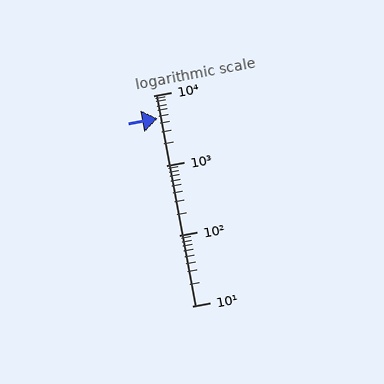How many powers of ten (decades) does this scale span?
The scale spans 3 decades, from 10 to 10000.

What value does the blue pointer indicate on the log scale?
The pointer indicates approximately 4700.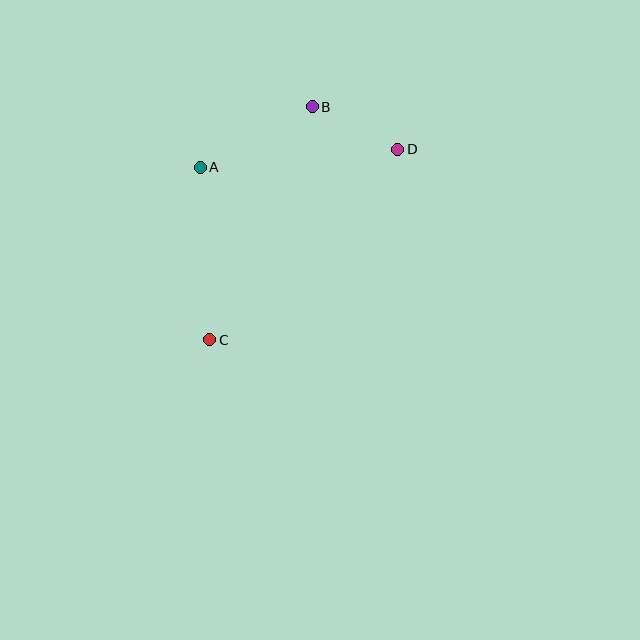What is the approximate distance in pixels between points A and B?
The distance between A and B is approximately 127 pixels.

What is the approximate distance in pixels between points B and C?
The distance between B and C is approximately 254 pixels.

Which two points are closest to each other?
Points B and D are closest to each other.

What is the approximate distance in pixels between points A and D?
The distance between A and D is approximately 198 pixels.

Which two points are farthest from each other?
Points C and D are farthest from each other.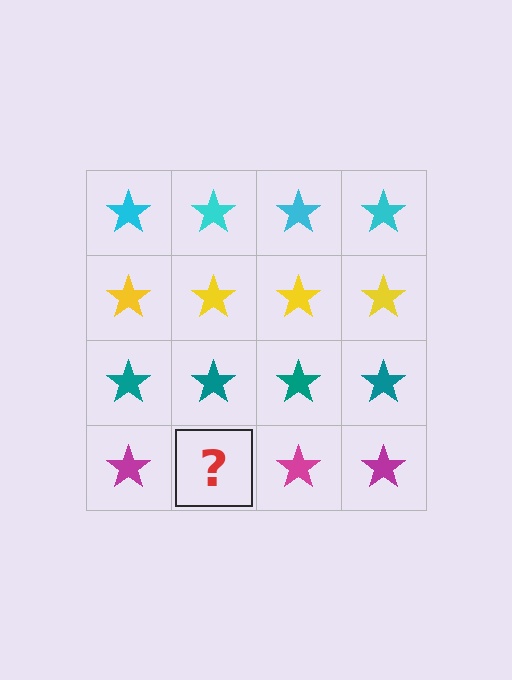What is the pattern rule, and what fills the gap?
The rule is that each row has a consistent color. The gap should be filled with a magenta star.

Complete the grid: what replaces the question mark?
The question mark should be replaced with a magenta star.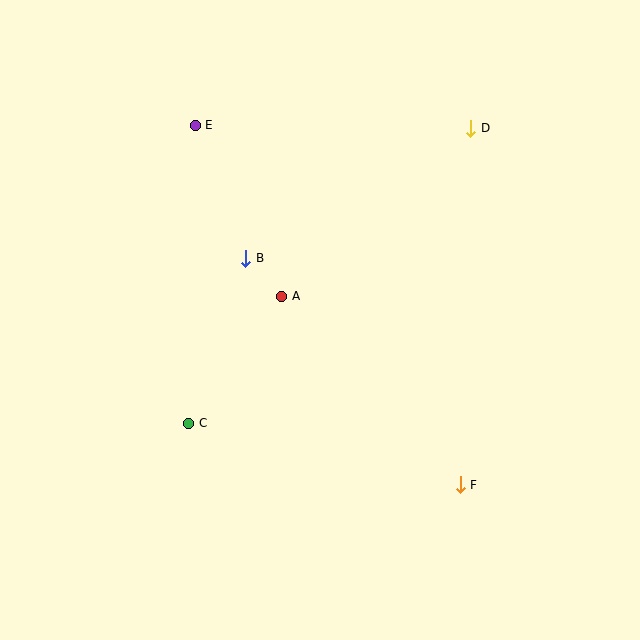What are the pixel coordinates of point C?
Point C is at (189, 423).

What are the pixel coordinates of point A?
Point A is at (282, 296).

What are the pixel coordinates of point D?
Point D is at (471, 128).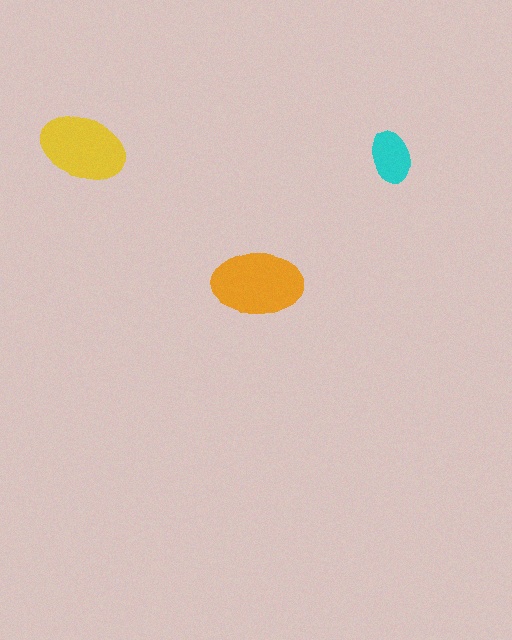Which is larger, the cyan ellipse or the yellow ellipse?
The yellow one.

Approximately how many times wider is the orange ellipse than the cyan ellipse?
About 1.5 times wider.